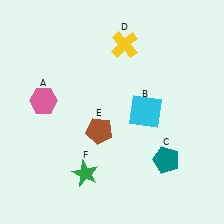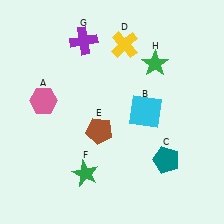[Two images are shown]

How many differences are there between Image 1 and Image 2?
There are 2 differences between the two images.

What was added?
A purple cross (G), a green star (H) were added in Image 2.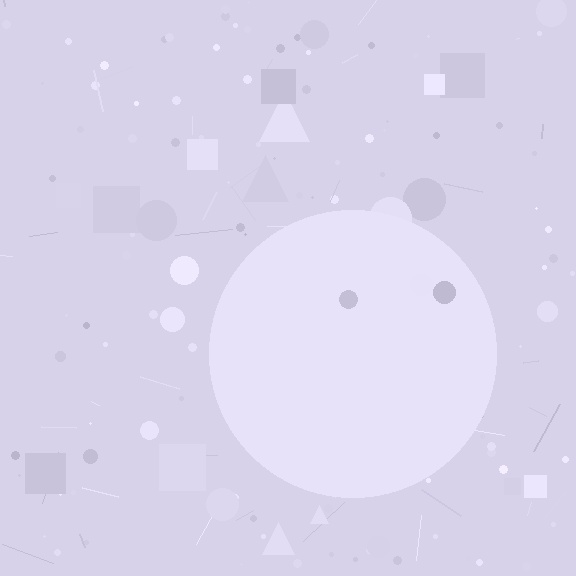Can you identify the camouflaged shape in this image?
The camouflaged shape is a circle.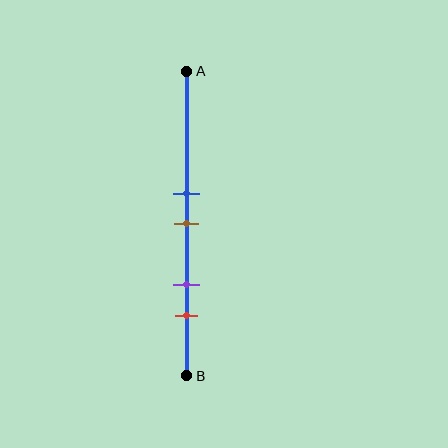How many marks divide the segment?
There are 4 marks dividing the segment.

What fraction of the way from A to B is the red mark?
The red mark is approximately 80% (0.8) of the way from A to B.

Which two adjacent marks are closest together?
The blue and brown marks are the closest adjacent pair.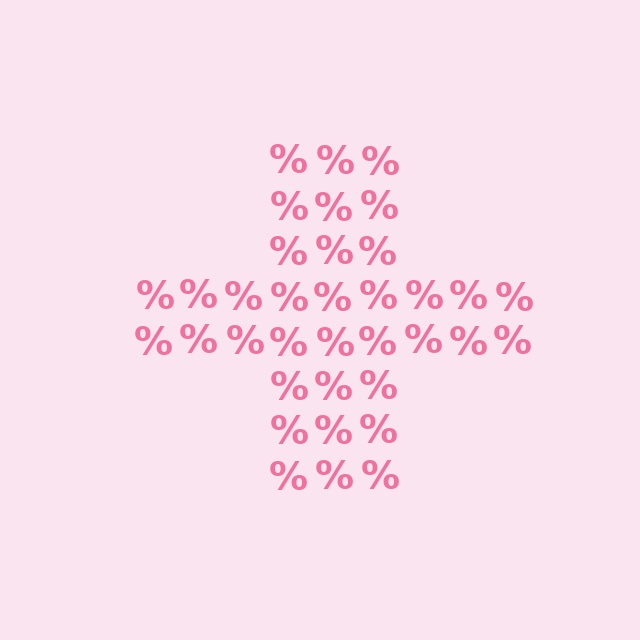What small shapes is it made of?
It is made of small percent signs.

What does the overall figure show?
The overall figure shows a cross.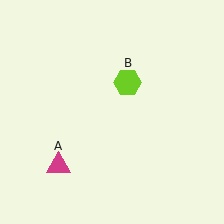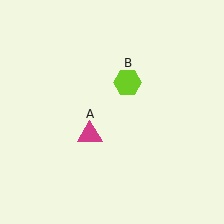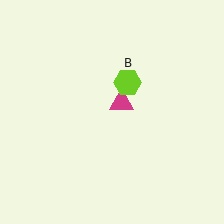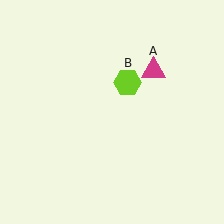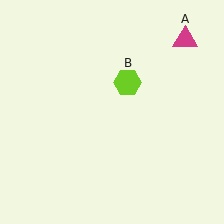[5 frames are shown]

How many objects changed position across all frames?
1 object changed position: magenta triangle (object A).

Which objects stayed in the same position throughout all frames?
Lime hexagon (object B) remained stationary.